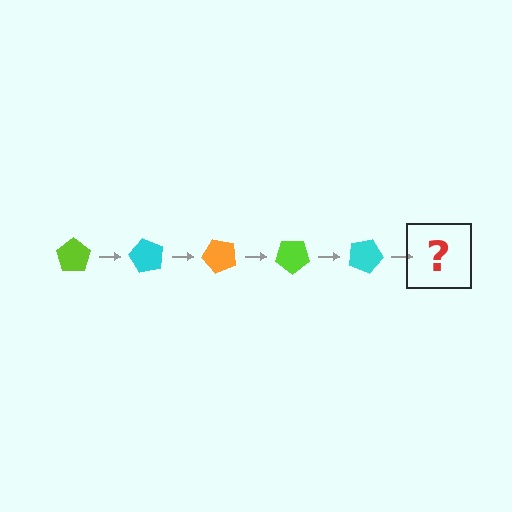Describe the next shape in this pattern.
It should be an orange pentagon, rotated 300 degrees from the start.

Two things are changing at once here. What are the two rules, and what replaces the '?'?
The two rules are that it rotates 60 degrees each step and the color cycles through lime, cyan, and orange. The '?' should be an orange pentagon, rotated 300 degrees from the start.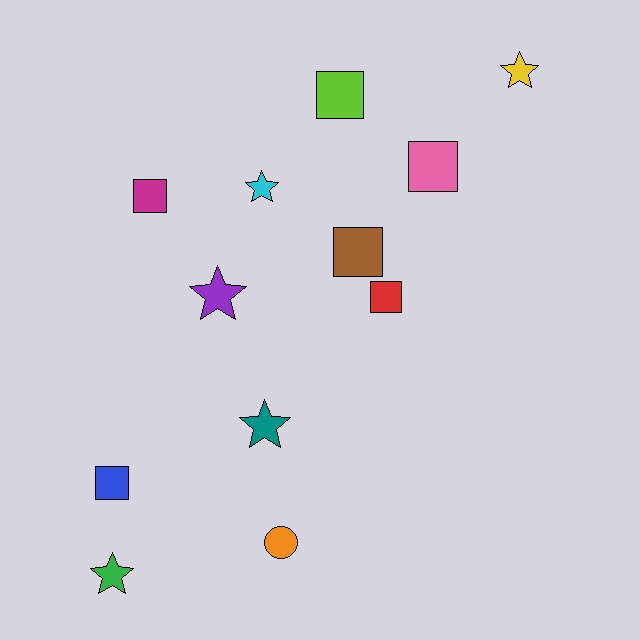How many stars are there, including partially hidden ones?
There are 5 stars.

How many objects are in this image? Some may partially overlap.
There are 12 objects.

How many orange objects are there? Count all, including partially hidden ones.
There is 1 orange object.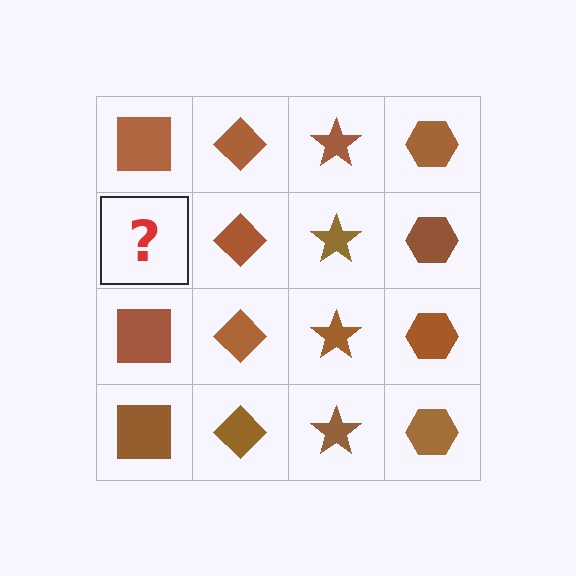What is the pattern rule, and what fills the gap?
The rule is that each column has a consistent shape. The gap should be filled with a brown square.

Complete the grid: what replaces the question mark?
The question mark should be replaced with a brown square.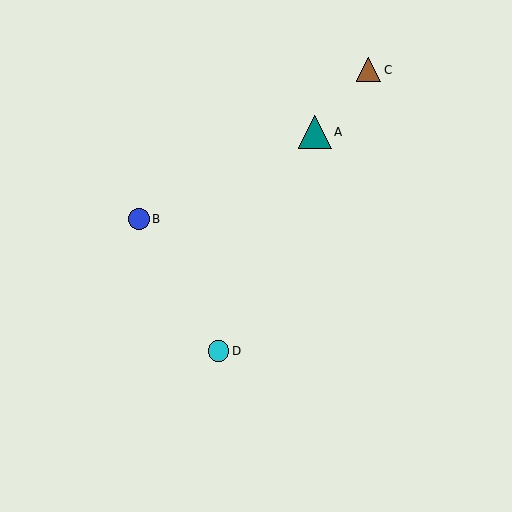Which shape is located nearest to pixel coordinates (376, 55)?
The brown triangle (labeled C) at (368, 70) is nearest to that location.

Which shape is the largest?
The teal triangle (labeled A) is the largest.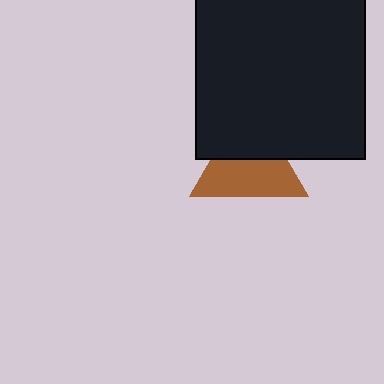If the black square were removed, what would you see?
You would see the complete brown triangle.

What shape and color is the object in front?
The object in front is a black square.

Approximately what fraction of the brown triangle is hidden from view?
Roughly 40% of the brown triangle is hidden behind the black square.